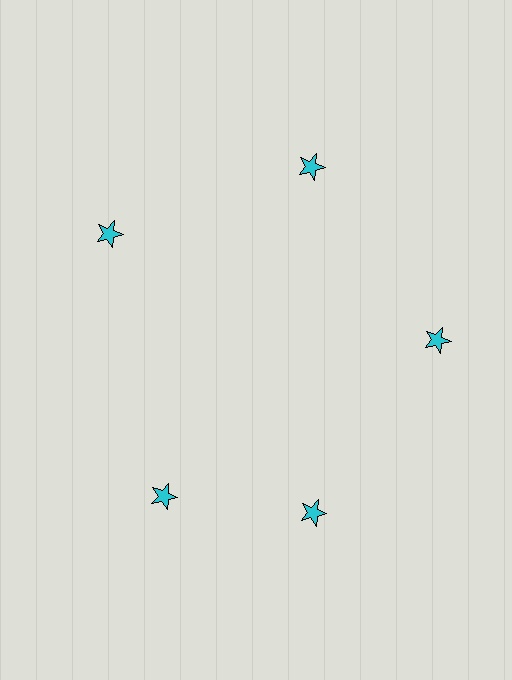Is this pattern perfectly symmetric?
No. The 5 cyan stars are arranged in a ring, but one element near the 8 o'clock position is rotated out of alignment along the ring, breaking the 5-fold rotational symmetry.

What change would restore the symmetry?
The symmetry would be restored by rotating it back into even spacing with its neighbors so that all 5 stars sit at equal angles and equal distance from the center.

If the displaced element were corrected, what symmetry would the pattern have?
It would have 5-fold rotational symmetry — the pattern would map onto itself every 72 degrees.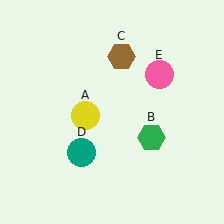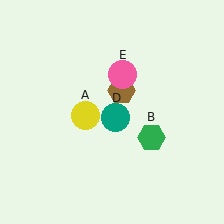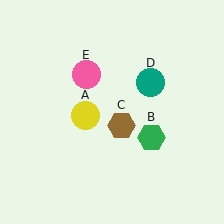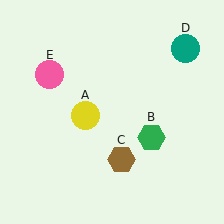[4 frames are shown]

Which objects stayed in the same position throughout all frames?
Yellow circle (object A) and green hexagon (object B) remained stationary.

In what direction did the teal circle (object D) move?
The teal circle (object D) moved up and to the right.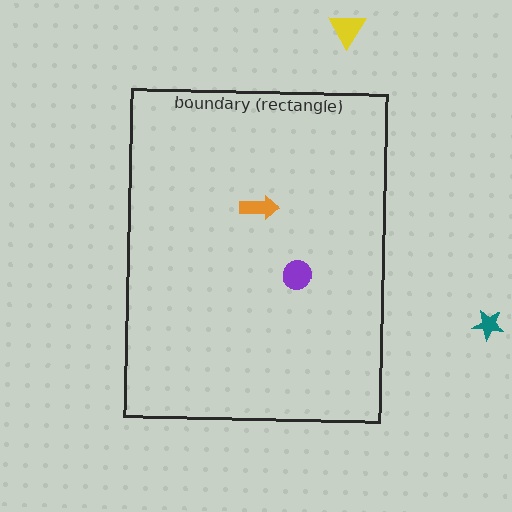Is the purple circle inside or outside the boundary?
Inside.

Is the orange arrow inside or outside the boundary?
Inside.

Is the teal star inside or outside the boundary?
Outside.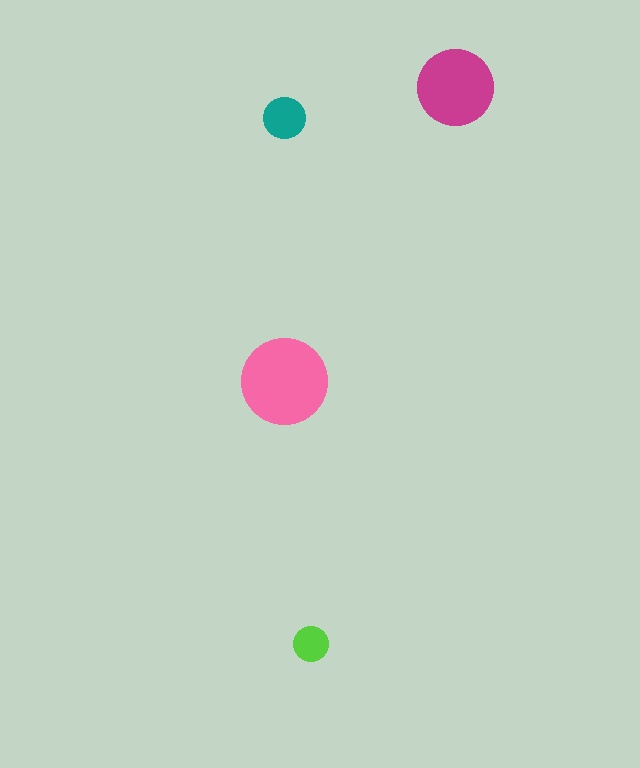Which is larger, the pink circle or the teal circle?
The pink one.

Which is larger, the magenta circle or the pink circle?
The pink one.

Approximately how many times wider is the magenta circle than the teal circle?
About 2 times wider.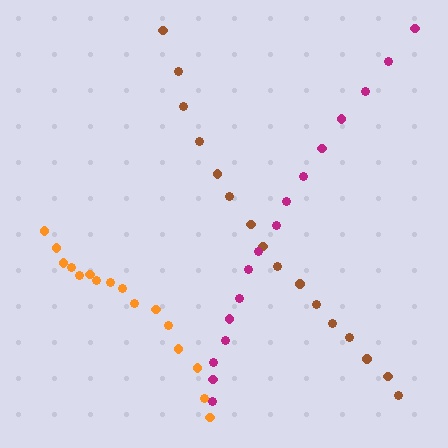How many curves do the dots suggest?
There are 3 distinct paths.